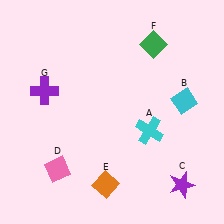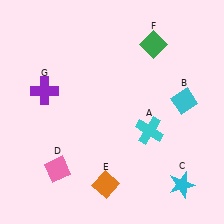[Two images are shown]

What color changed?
The star (C) changed from purple in Image 1 to cyan in Image 2.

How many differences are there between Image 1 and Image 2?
There is 1 difference between the two images.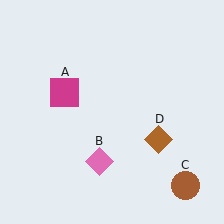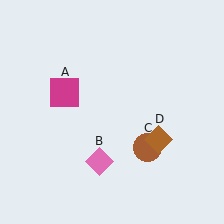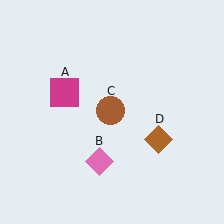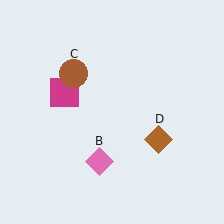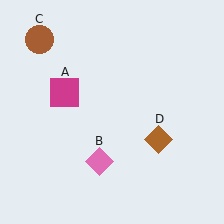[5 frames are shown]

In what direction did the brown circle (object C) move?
The brown circle (object C) moved up and to the left.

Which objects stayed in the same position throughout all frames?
Magenta square (object A) and pink diamond (object B) and brown diamond (object D) remained stationary.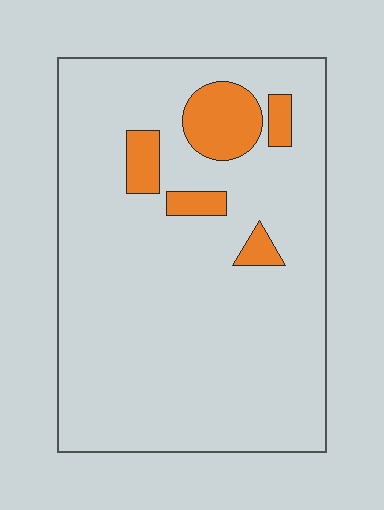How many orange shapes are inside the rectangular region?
5.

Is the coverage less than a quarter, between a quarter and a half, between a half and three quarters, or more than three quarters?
Less than a quarter.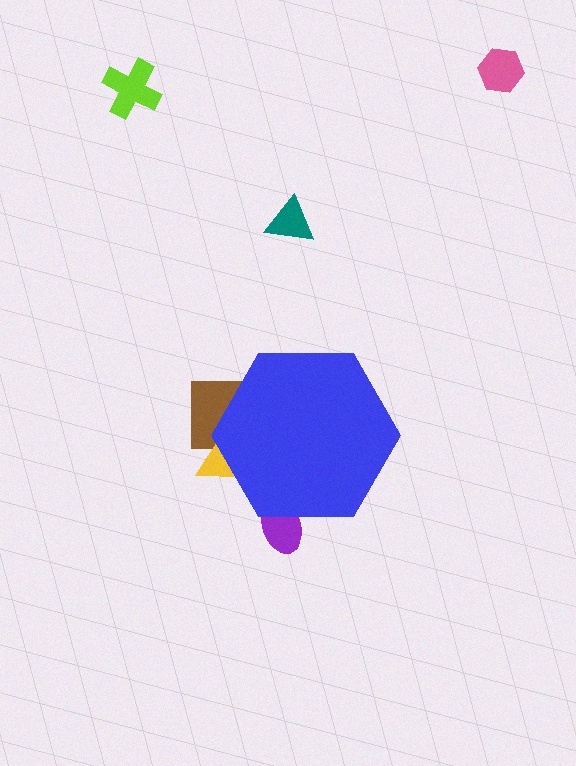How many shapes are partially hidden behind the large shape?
3 shapes are partially hidden.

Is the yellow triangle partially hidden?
Yes, the yellow triangle is partially hidden behind the blue hexagon.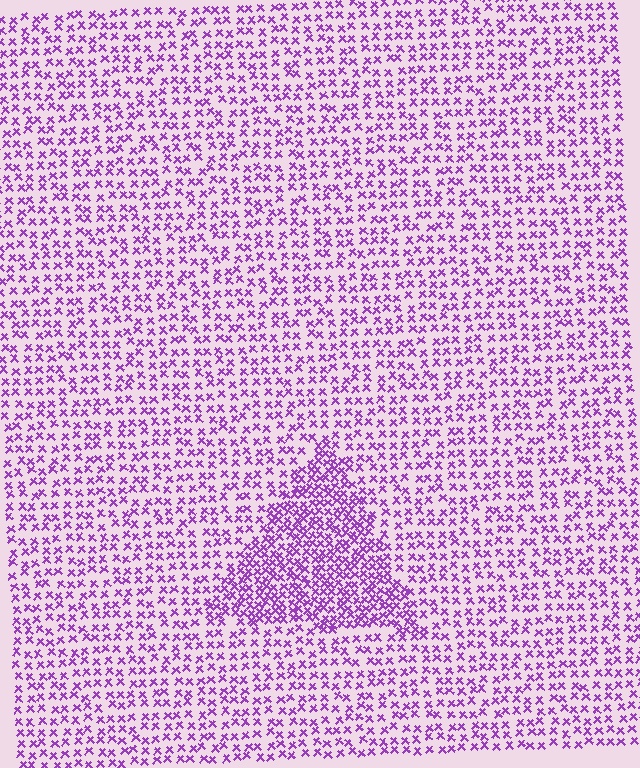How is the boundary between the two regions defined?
The boundary is defined by a change in element density (approximately 1.9x ratio). All elements are the same color, size, and shape.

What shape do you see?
I see a triangle.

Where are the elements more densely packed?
The elements are more densely packed inside the triangle boundary.